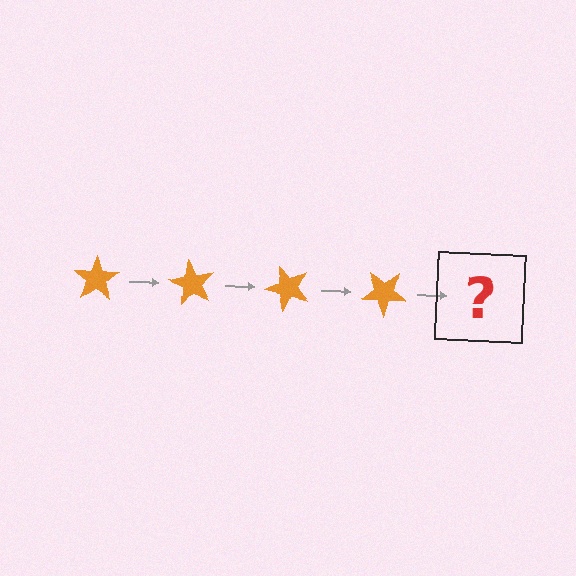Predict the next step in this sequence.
The next step is an orange star rotated 240 degrees.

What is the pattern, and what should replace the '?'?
The pattern is that the star rotates 60 degrees each step. The '?' should be an orange star rotated 240 degrees.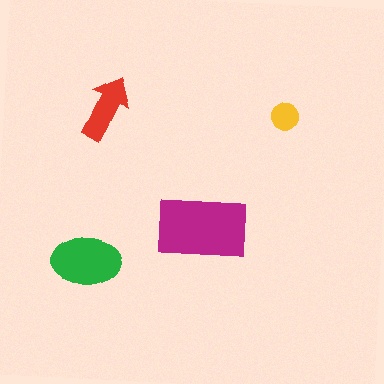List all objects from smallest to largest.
The yellow circle, the red arrow, the green ellipse, the magenta rectangle.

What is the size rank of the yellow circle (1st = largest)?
4th.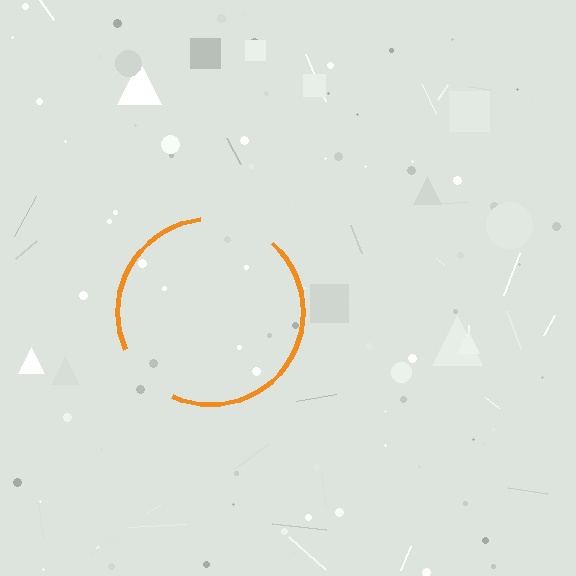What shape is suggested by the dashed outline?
The dashed outline suggests a circle.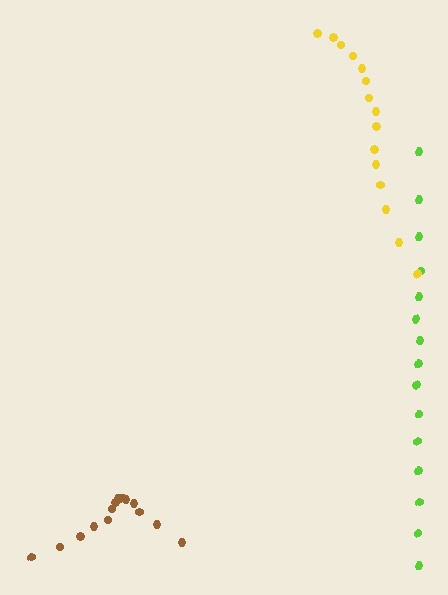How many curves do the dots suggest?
There are 3 distinct paths.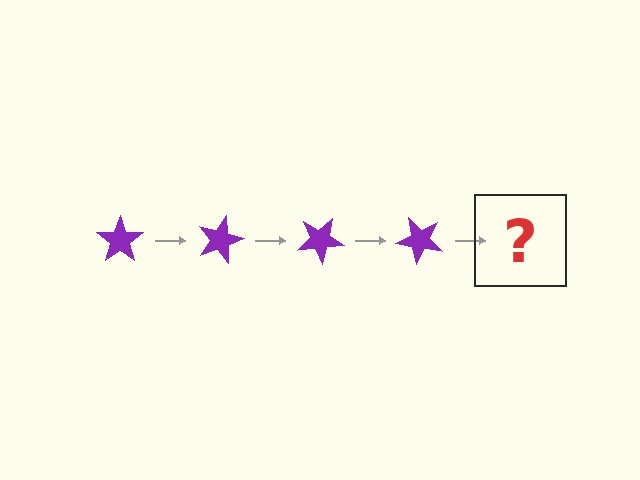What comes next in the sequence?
The next element should be a purple star rotated 60 degrees.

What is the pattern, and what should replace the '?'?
The pattern is that the star rotates 15 degrees each step. The '?' should be a purple star rotated 60 degrees.